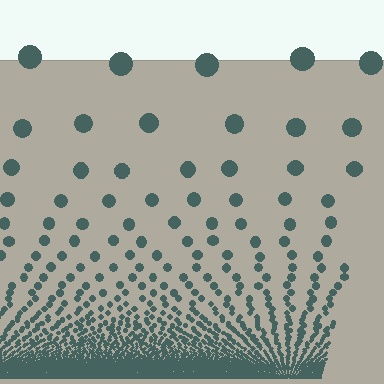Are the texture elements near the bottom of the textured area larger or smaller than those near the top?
Smaller. The gradient is inverted — elements near the bottom are smaller and denser.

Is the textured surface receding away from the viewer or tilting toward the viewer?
The surface appears to tilt toward the viewer. Texture elements get larger and sparser toward the top.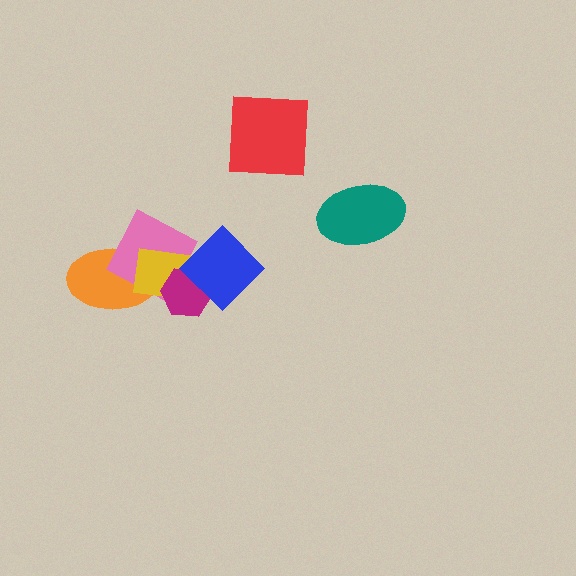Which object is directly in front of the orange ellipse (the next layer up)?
The pink diamond is directly in front of the orange ellipse.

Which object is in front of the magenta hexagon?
The blue diamond is in front of the magenta hexagon.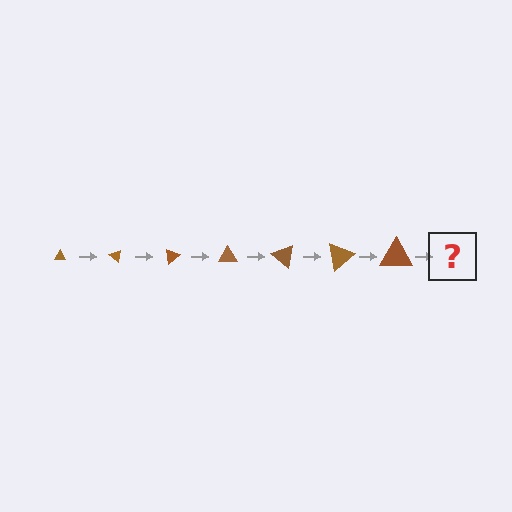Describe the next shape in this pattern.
It should be a triangle, larger than the previous one and rotated 280 degrees from the start.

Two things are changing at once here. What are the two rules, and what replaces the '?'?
The two rules are that the triangle grows larger each step and it rotates 40 degrees each step. The '?' should be a triangle, larger than the previous one and rotated 280 degrees from the start.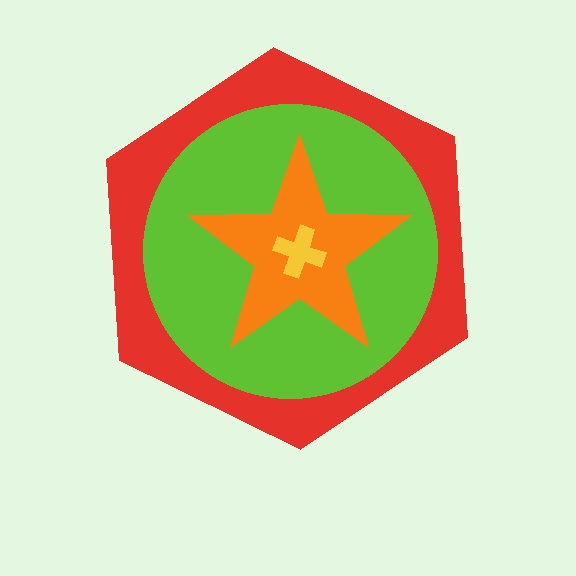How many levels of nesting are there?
4.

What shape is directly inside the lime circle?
The orange star.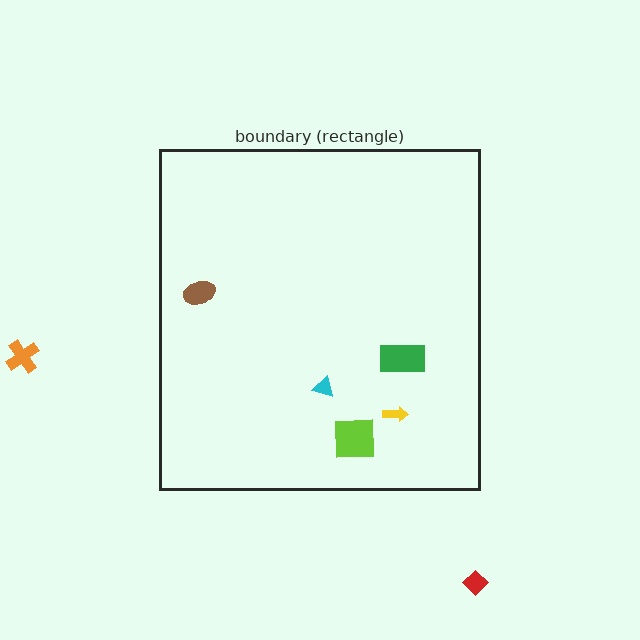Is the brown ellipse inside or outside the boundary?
Inside.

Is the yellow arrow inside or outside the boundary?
Inside.